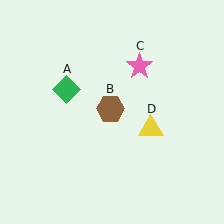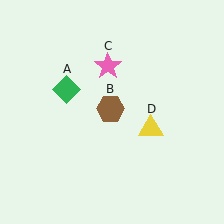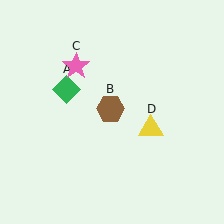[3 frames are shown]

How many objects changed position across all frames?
1 object changed position: pink star (object C).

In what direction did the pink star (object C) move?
The pink star (object C) moved left.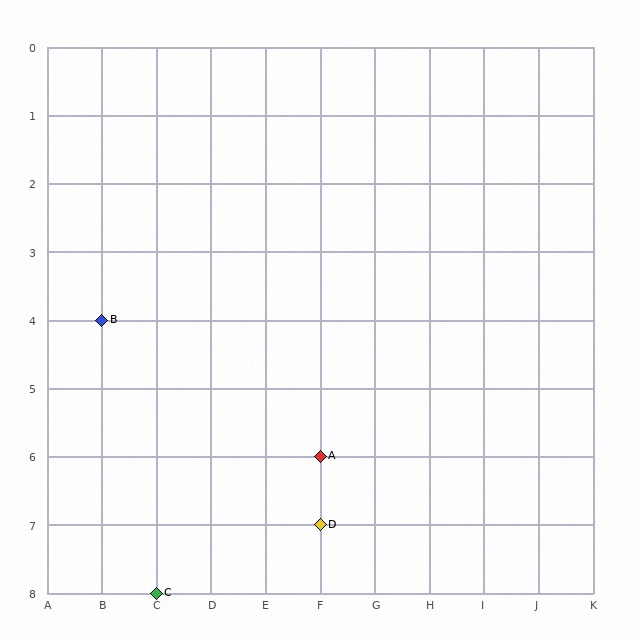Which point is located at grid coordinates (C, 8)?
Point C is at (C, 8).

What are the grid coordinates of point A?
Point A is at grid coordinates (F, 6).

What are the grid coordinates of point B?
Point B is at grid coordinates (B, 4).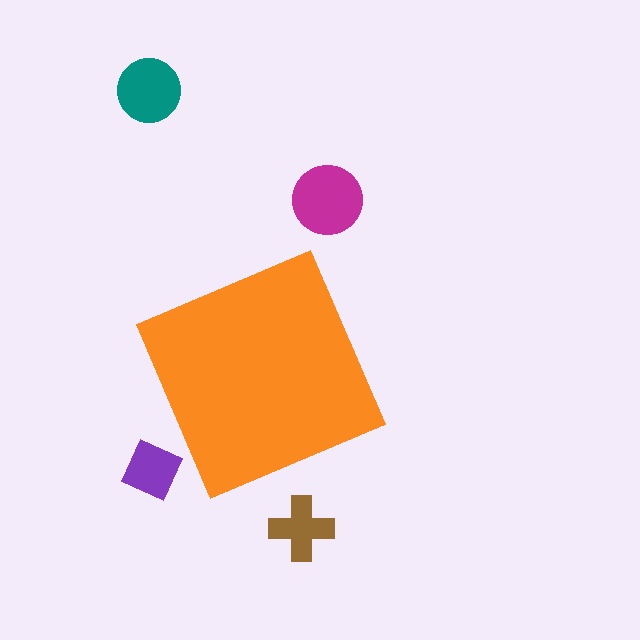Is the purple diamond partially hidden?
No, the purple diamond is fully visible.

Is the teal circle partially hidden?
No, the teal circle is fully visible.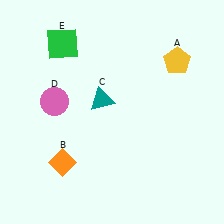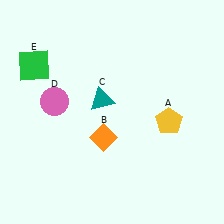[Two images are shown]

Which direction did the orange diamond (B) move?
The orange diamond (B) moved right.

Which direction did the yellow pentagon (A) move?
The yellow pentagon (A) moved down.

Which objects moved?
The objects that moved are: the yellow pentagon (A), the orange diamond (B), the green square (E).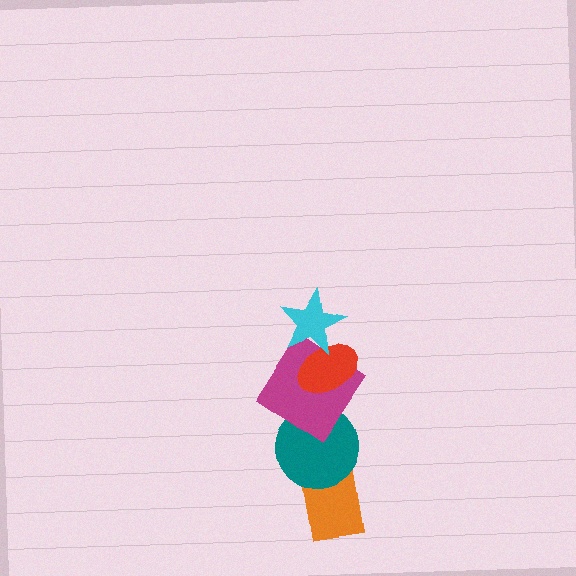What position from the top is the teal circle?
The teal circle is 4th from the top.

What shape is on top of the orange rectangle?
The teal circle is on top of the orange rectangle.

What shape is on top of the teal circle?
The magenta diamond is on top of the teal circle.